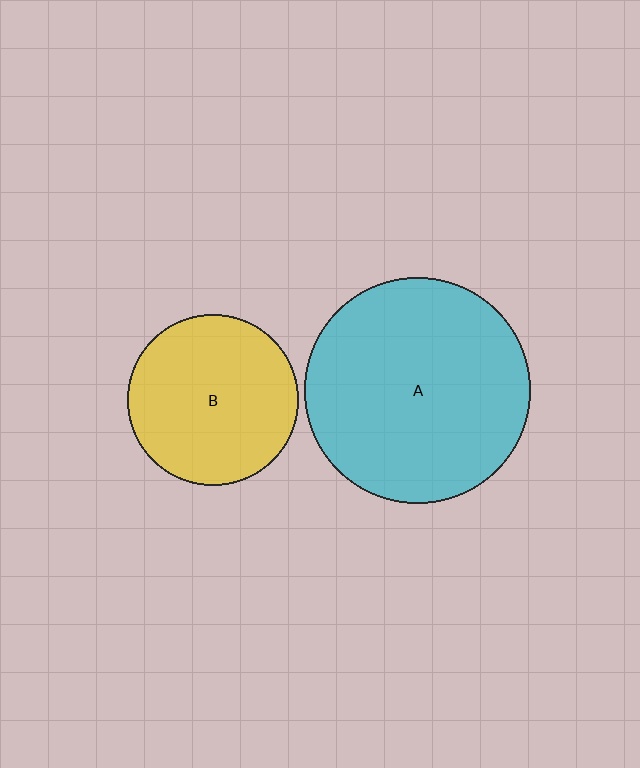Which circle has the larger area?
Circle A (cyan).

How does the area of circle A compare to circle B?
Approximately 1.7 times.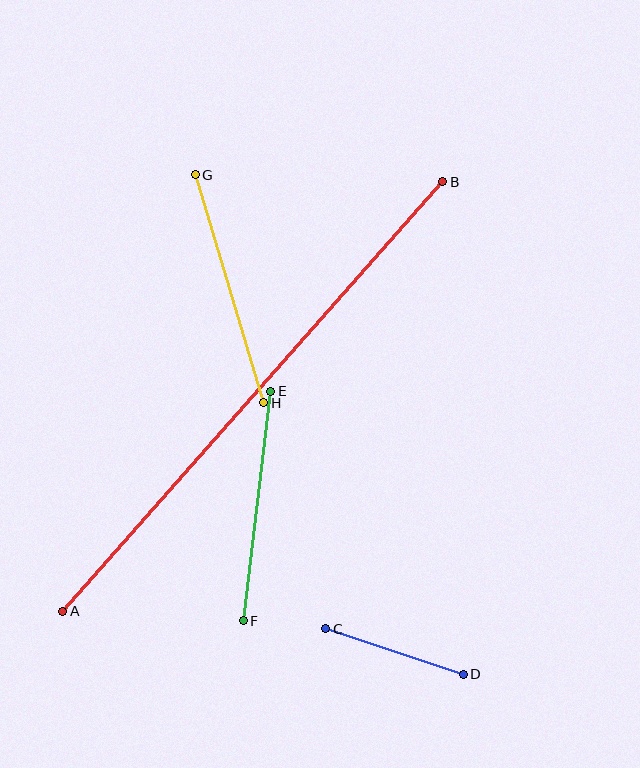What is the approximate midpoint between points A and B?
The midpoint is at approximately (253, 397) pixels.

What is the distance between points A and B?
The distance is approximately 574 pixels.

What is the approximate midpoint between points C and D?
The midpoint is at approximately (395, 651) pixels.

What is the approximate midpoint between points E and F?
The midpoint is at approximately (257, 506) pixels.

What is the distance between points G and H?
The distance is approximately 238 pixels.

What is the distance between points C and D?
The distance is approximately 145 pixels.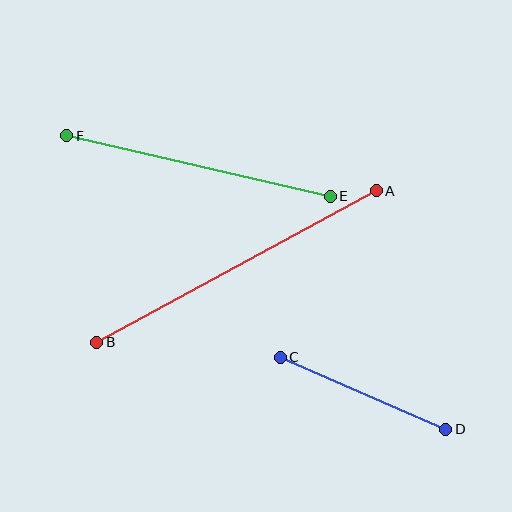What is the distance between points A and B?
The distance is approximately 318 pixels.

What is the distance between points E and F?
The distance is approximately 270 pixels.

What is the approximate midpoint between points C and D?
The midpoint is at approximately (363, 393) pixels.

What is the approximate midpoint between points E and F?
The midpoint is at approximately (199, 166) pixels.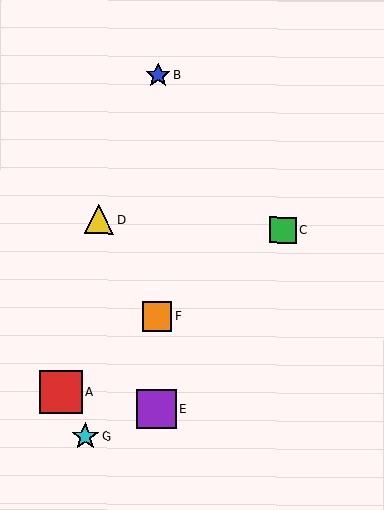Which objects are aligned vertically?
Objects B, E, F are aligned vertically.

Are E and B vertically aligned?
Yes, both are at x≈156.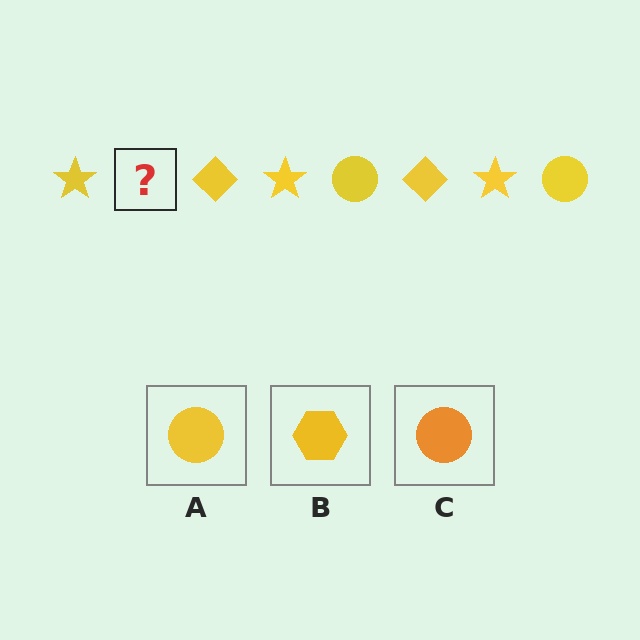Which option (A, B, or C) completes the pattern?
A.